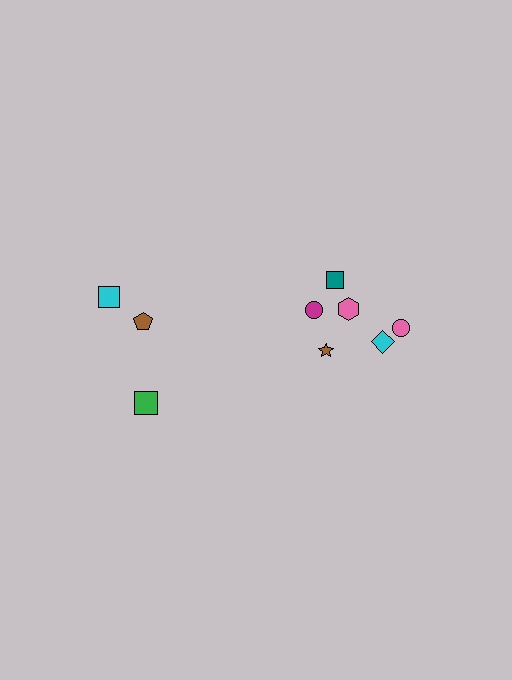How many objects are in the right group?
There are 6 objects.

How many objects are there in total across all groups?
There are 9 objects.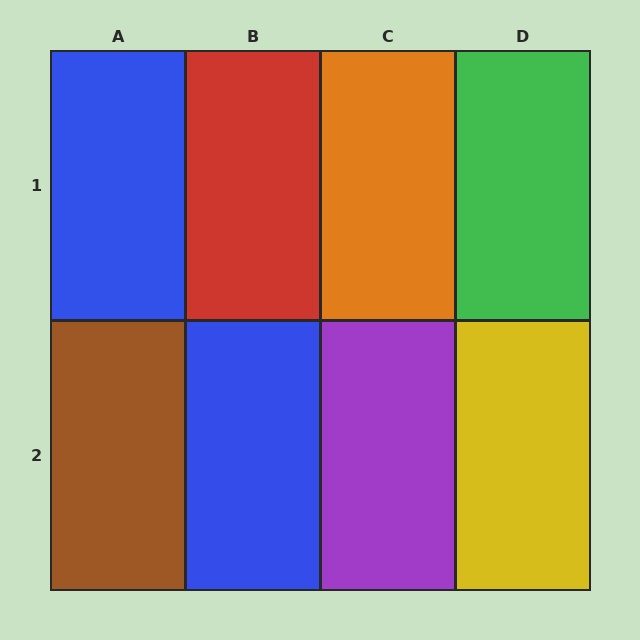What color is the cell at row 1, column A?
Blue.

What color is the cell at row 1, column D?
Green.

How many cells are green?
1 cell is green.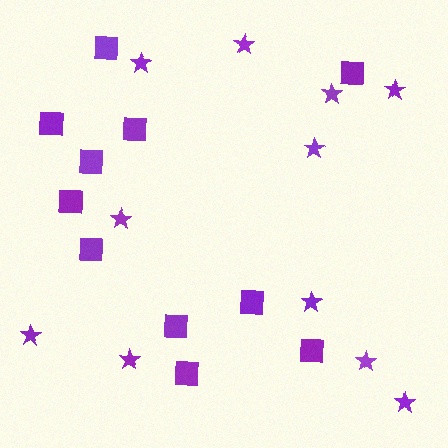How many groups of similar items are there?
There are 2 groups: one group of stars (11) and one group of squares (11).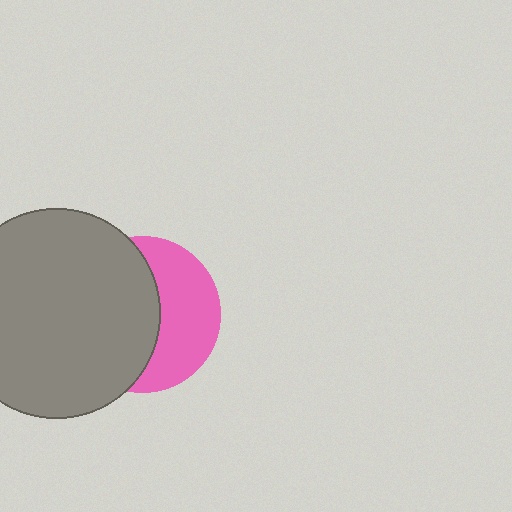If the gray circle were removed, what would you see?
You would see the complete pink circle.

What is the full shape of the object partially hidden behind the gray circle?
The partially hidden object is a pink circle.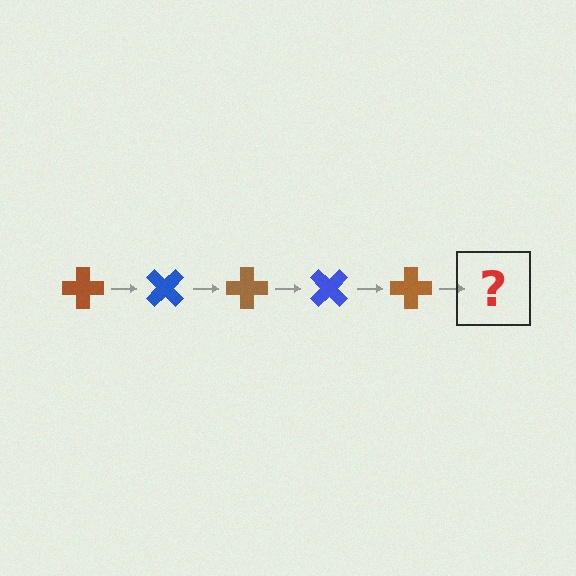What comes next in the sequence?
The next element should be a blue cross, rotated 225 degrees from the start.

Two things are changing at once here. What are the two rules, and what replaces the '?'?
The two rules are that it rotates 45 degrees each step and the color cycles through brown and blue. The '?' should be a blue cross, rotated 225 degrees from the start.